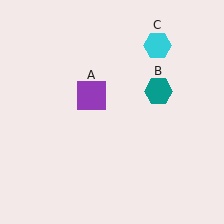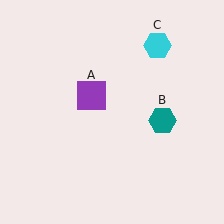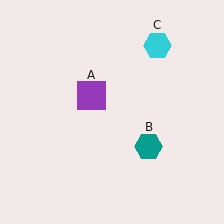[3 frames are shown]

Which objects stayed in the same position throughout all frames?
Purple square (object A) and cyan hexagon (object C) remained stationary.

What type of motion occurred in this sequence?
The teal hexagon (object B) rotated clockwise around the center of the scene.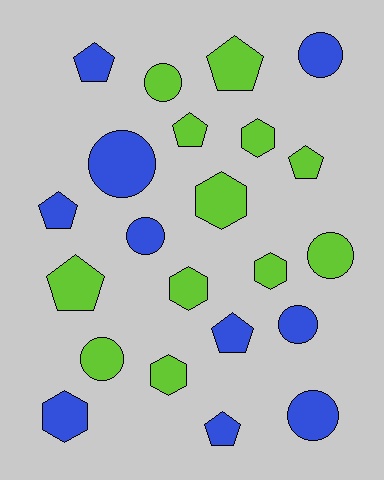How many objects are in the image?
There are 22 objects.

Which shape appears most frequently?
Pentagon, with 8 objects.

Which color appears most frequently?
Lime, with 12 objects.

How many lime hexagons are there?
There are 5 lime hexagons.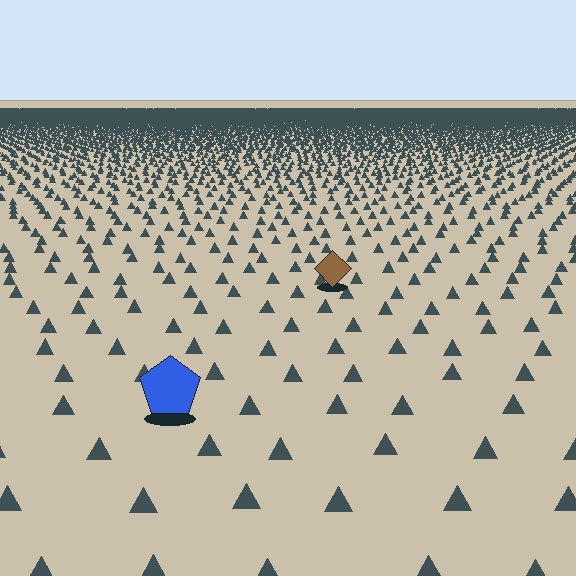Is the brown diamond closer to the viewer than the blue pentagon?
No. The blue pentagon is closer — you can tell from the texture gradient: the ground texture is coarser near it.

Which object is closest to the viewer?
The blue pentagon is closest. The texture marks near it are larger and more spread out.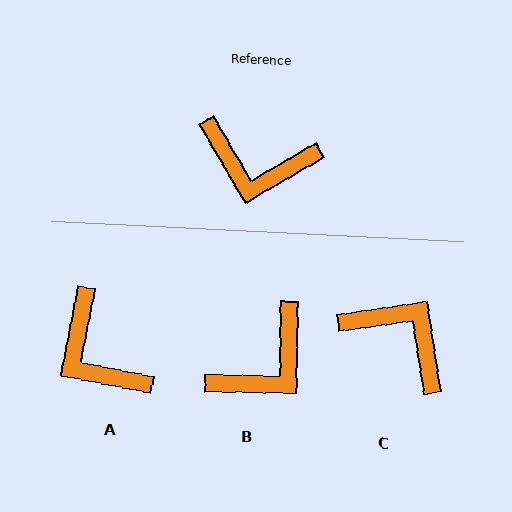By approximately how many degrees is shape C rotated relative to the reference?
Approximately 158 degrees counter-clockwise.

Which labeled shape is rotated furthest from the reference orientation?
C, about 158 degrees away.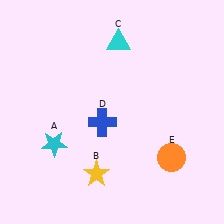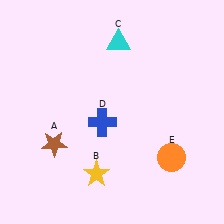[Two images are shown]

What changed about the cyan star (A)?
In Image 1, A is cyan. In Image 2, it changed to brown.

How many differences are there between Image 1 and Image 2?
There is 1 difference between the two images.